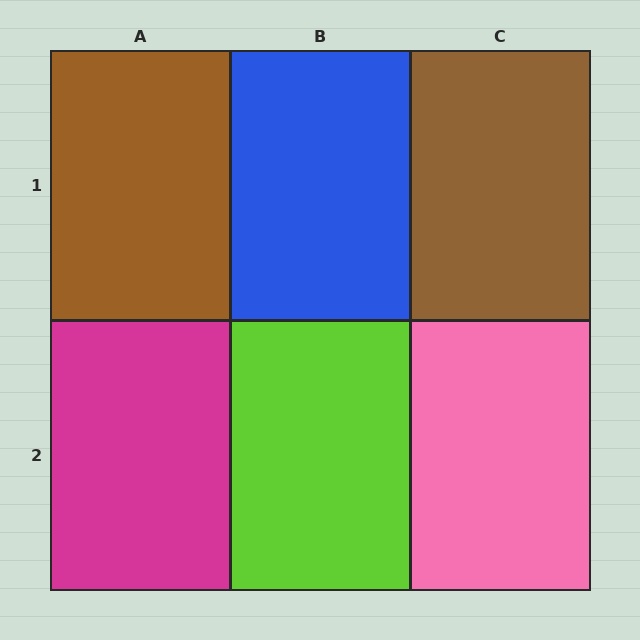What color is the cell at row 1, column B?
Blue.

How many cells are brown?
2 cells are brown.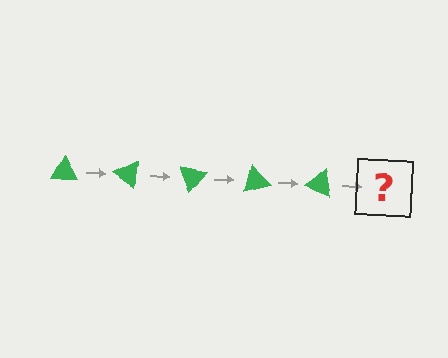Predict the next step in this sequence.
The next step is a green triangle rotated 175 degrees.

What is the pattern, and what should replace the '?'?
The pattern is that the triangle rotates 35 degrees each step. The '?' should be a green triangle rotated 175 degrees.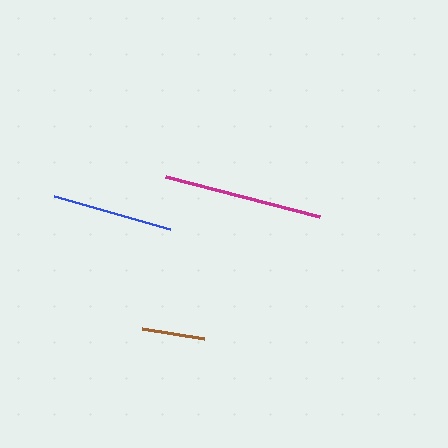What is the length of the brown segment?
The brown segment is approximately 63 pixels long.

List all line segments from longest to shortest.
From longest to shortest: magenta, blue, brown.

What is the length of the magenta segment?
The magenta segment is approximately 159 pixels long.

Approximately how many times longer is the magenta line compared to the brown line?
The magenta line is approximately 2.5 times the length of the brown line.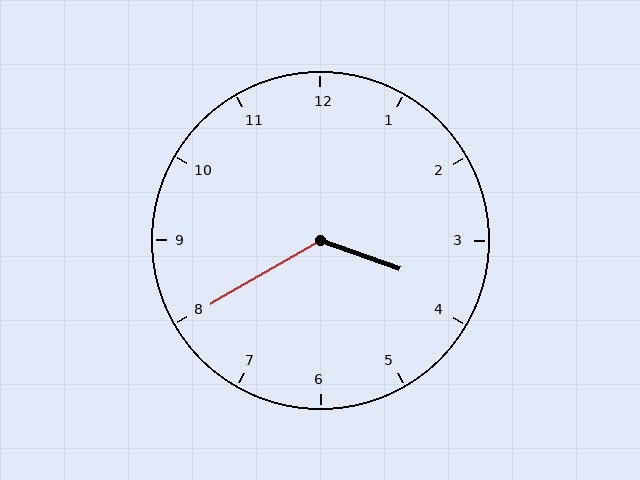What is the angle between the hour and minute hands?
Approximately 130 degrees.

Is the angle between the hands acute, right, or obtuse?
It is obtuse.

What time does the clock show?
3:40.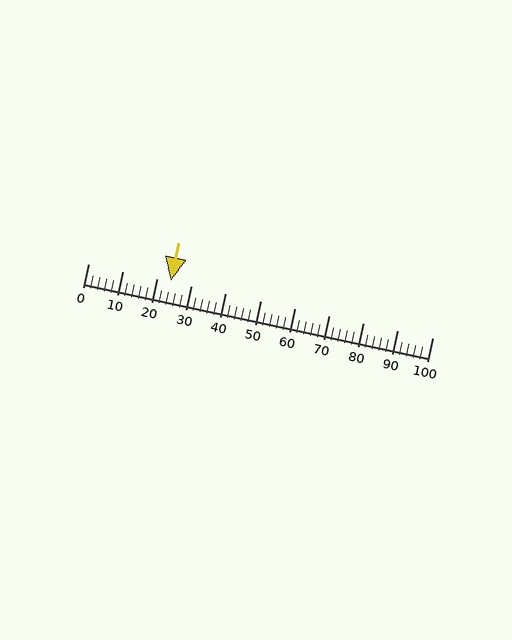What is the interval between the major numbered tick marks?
The major tick marks are spaced 10 units apart.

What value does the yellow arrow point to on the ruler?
The yellow arrow points to approximately 24.